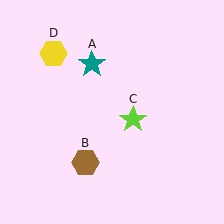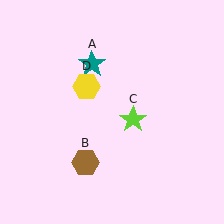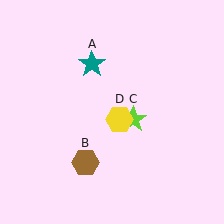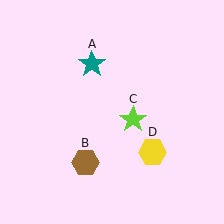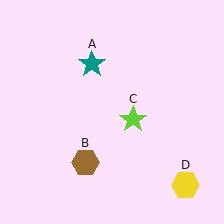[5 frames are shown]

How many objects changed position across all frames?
1 object changed position: yellow hexagon (object D).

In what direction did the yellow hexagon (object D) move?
The yellow hexagon (object D) moved down and to the right.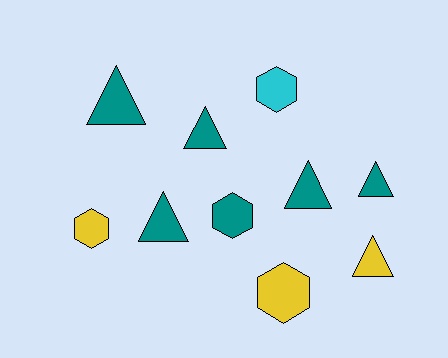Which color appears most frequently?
Teal, with 6 objects.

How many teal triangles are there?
There are 5 teal triangles.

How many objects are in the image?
There are 10 objects.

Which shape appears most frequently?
Triangle, with 6 objects.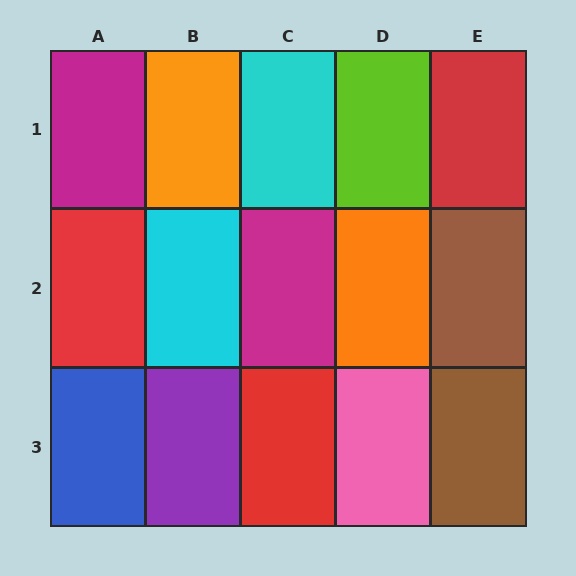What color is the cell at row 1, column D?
Lime.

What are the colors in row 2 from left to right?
Red, cyan, magenta, orange, brown.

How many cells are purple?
1 cell is purple.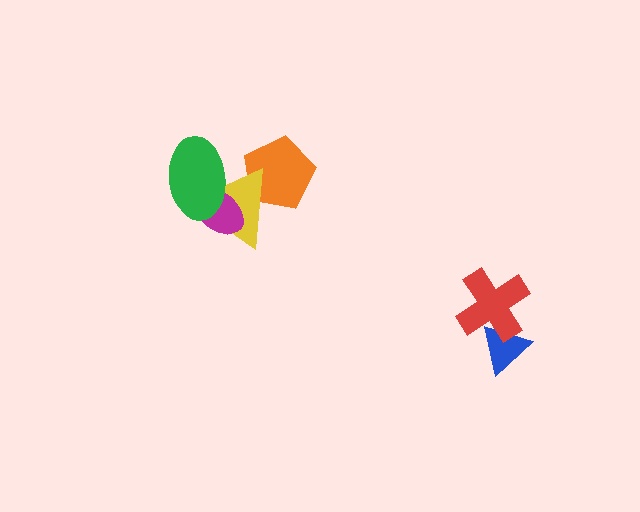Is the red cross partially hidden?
No, no other shape covers it.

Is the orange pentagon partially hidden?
Yes, it is partially covered by another shape.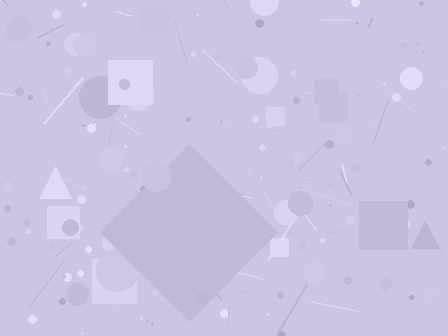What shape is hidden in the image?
A diamond is hidden in the image.